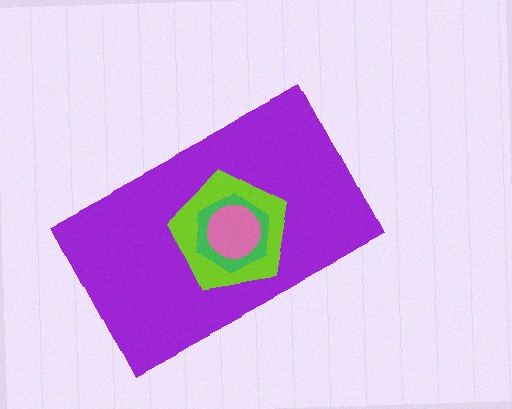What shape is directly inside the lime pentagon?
The green hexagon.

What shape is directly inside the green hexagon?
The pink circle.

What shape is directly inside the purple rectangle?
The lime pentagon.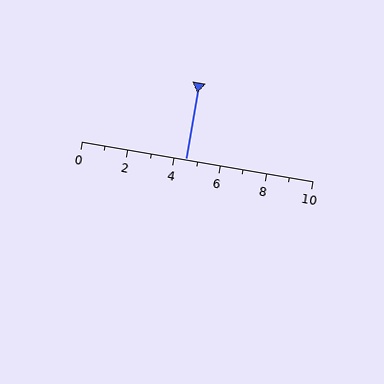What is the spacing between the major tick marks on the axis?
The major ticks are spaced 2 apart.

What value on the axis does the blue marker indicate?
The marker indicates approximately 4.5.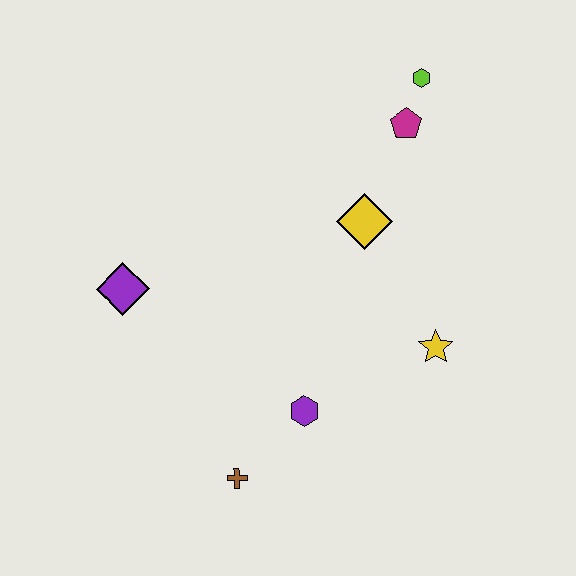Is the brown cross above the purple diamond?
No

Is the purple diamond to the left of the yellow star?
Yes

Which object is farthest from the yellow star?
The purple diamond is farthest from the yellow star.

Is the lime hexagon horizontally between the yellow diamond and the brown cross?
No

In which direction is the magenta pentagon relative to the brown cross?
The magenta pentagon is above the brown cross.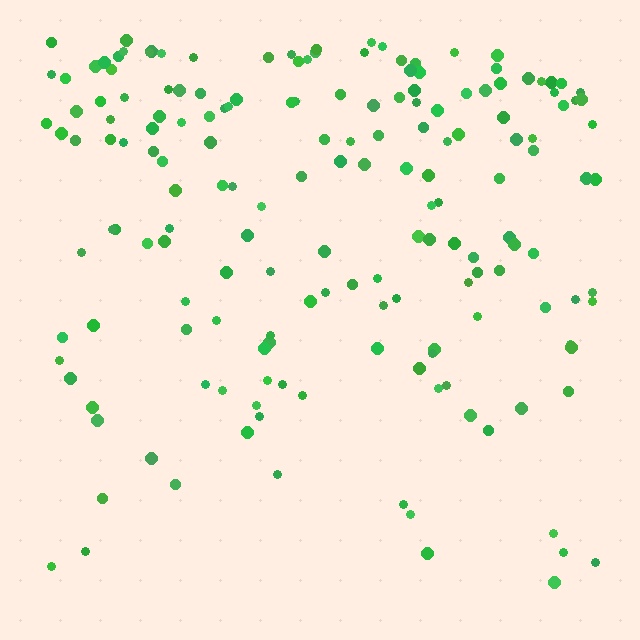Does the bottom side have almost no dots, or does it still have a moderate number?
Still a moderate number, just noticeably fewer than the top.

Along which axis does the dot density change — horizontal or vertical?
Vertical.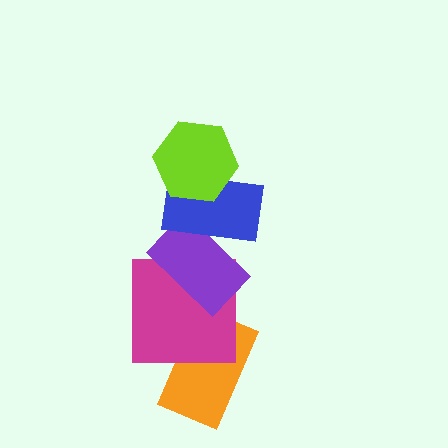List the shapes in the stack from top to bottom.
From top to bottom: the lime hexagon, the blue rectangle, the purple rectangle, the magenta square, the orange rectangle.